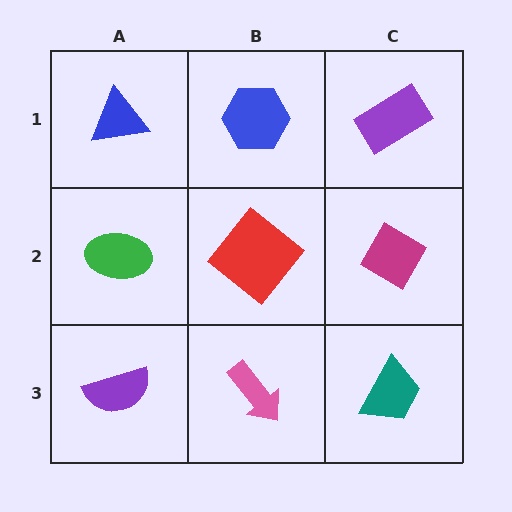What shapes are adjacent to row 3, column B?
A red diamond (row 2, column B), a purple semicircle (row 3, column A), a teal trapezoid (row 3, column C).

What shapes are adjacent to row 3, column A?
A green ellipse (row 2, column A), a pink arrow (row 3, column B).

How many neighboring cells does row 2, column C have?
3.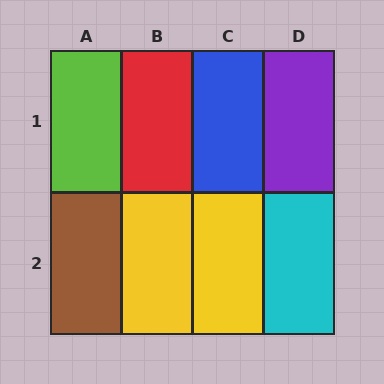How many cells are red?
1 cell is red.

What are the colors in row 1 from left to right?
Lime, red, blue, purple.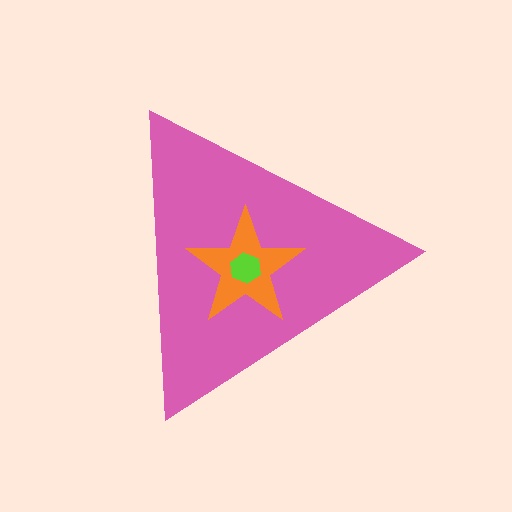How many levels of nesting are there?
3.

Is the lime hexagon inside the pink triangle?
Yes.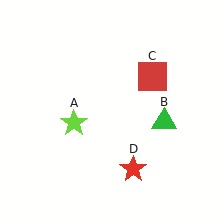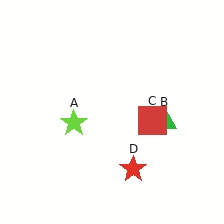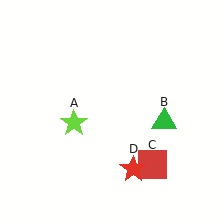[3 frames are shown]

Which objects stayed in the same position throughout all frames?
Lime star (object A) and green triangle (object B) and red star (object D) remained stationary.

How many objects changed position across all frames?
1 object changed position: red square (object C).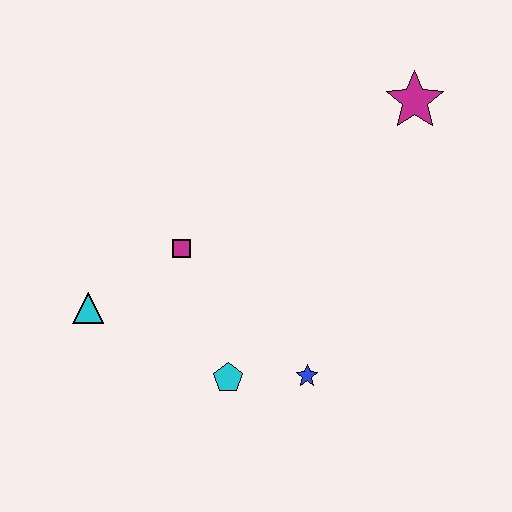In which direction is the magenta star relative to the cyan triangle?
The magenta star is to the right of the cyan triangle.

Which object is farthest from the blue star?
The magenta star is farthest from the blue star.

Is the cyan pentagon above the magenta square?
No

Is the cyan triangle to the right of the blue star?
No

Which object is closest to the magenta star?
The magenta square is closest to the magenta star.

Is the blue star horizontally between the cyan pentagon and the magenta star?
Yes